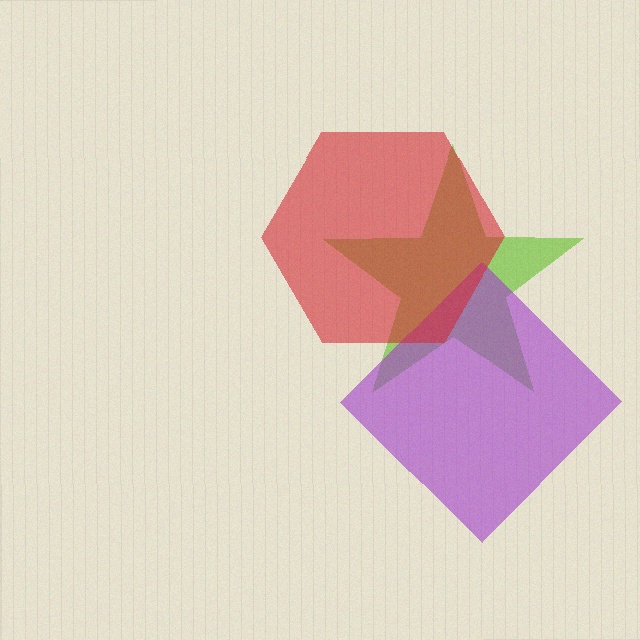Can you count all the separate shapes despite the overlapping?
Yes, there are 3 separate shapes.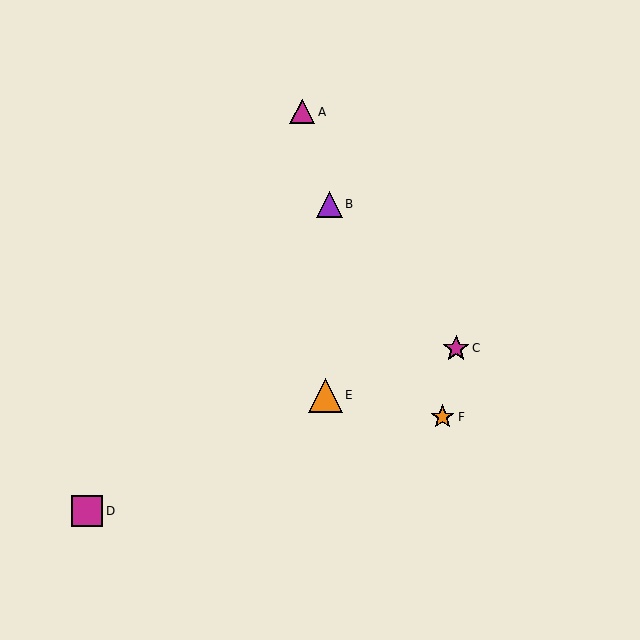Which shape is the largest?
The orange triangle (labeled E) is the largest.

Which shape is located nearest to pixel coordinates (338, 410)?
The orange triangle (labeled E) at (326, 395) is nearest to that location.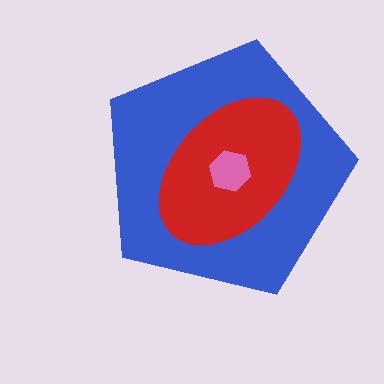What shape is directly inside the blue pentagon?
The red ellipse.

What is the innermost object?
The pink hexagon.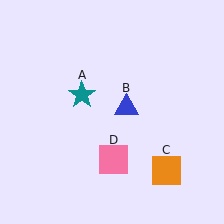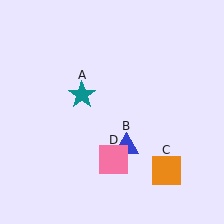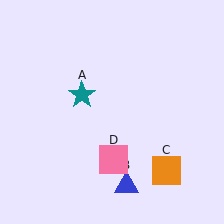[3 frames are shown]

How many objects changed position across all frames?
1 object changed position: blue triangle (object B).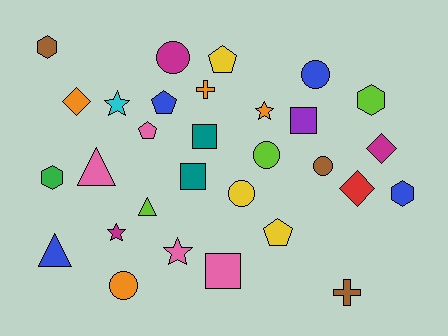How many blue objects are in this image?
There are 4 blue objects.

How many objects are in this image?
There are 30 objects.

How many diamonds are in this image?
There are 3 diamonds.